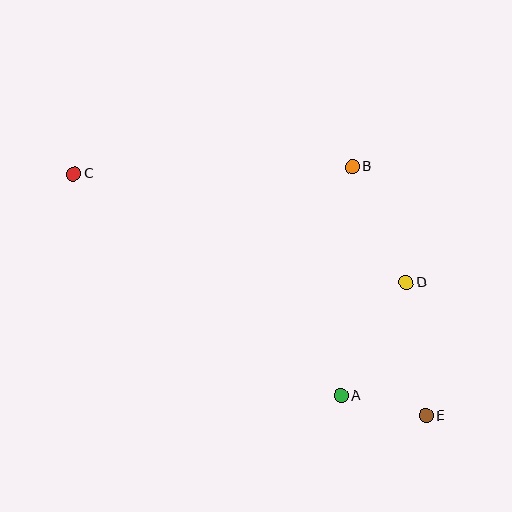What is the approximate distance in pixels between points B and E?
The distance between B and E is approximately 260 pixels.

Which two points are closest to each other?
Points A and E are closest to each other.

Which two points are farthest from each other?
Points C and E are farthest from each other.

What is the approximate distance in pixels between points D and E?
The distance between D and E is approximately 135 pixels.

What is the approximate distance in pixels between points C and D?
The distance between C and D is approximately 350 pixels.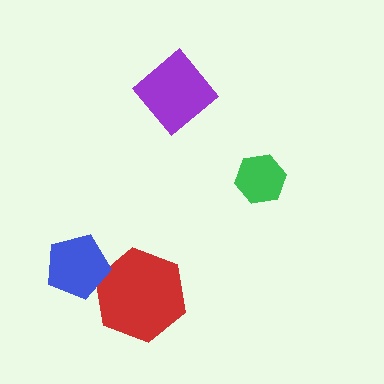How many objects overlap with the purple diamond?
0 objects overlap with the purple diamond.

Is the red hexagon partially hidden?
Yes, it is partially covered by another shape.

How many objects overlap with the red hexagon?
1 object overlaps with the red hexagon.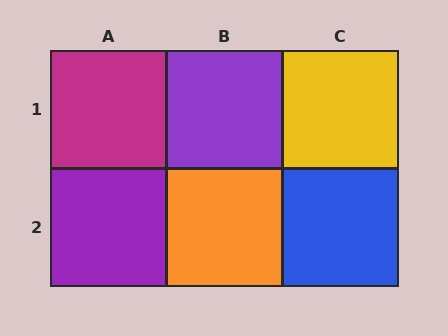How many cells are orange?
1 cell is orange.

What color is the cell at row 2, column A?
Purple.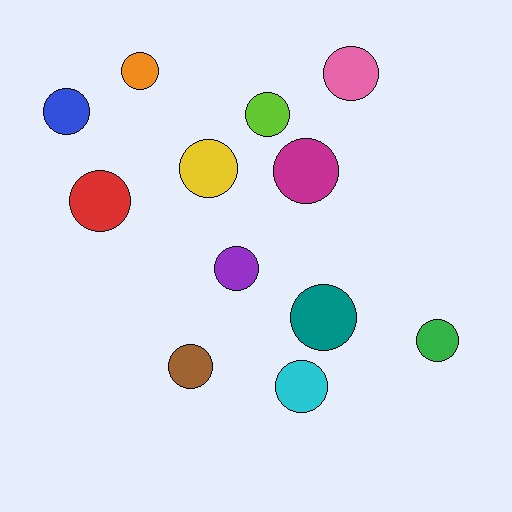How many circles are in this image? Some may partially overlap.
There are 12 circles.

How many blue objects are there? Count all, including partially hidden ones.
There is 1 blue object.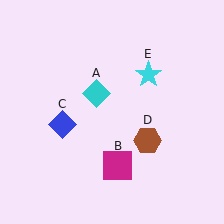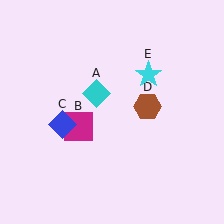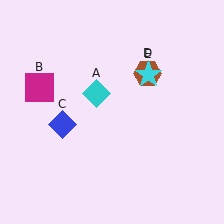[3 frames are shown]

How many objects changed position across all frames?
2 objects changed position: magenta square (object B), brown hexagon (object D).